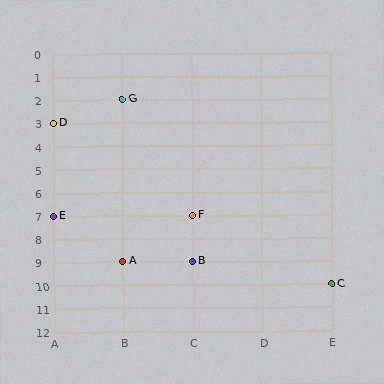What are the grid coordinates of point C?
Point C is at grid coordinates (E, 10).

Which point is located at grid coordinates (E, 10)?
Point C is at (E, 10).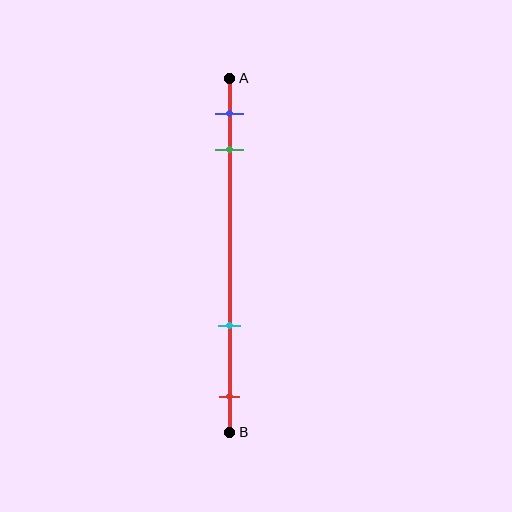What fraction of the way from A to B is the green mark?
The green mark is approximately 20% (0.2) of the way from A to B.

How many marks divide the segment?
There are 4 marks dividing the segment.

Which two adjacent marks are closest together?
The blue and green marks are the closest adjacent pair.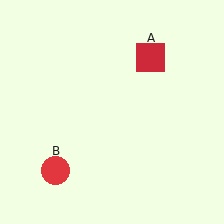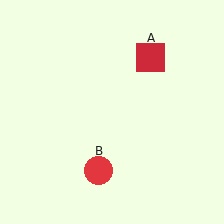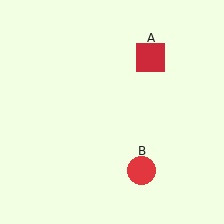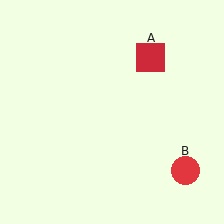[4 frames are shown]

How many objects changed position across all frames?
1 object changed position: red circle (object B).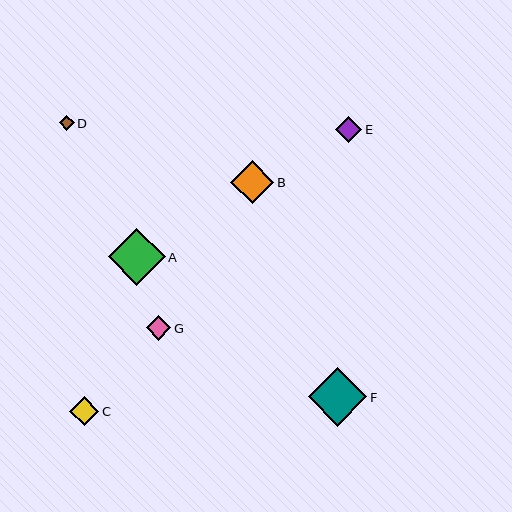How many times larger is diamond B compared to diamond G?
Diamond B is approximately 1.8 times the size of diamond G.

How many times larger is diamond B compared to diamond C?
Diamond B is approximately 1.5 times the size of diamond C.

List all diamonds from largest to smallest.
From largest to smallest: F, A, B, C, E, G, D.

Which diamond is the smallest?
Diamond D is the smallest with a size of approximately 15 pixels.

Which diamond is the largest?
Diamond F is the largest with a size of approximately 58 pixels.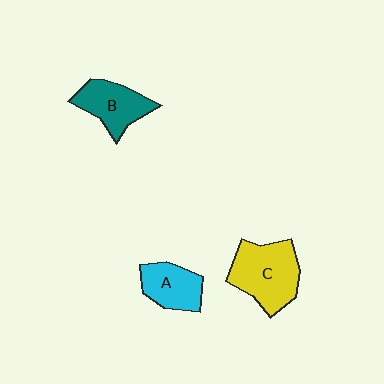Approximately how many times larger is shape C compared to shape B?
Approximately 1.4 times.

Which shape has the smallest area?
Shape A (cyan).